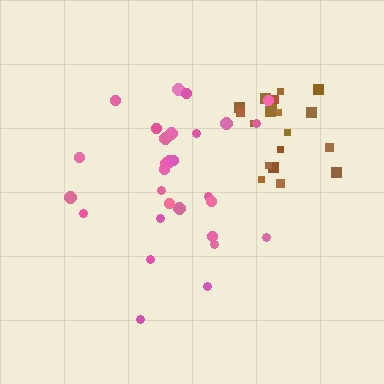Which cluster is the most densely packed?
Brown.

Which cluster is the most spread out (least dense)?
Pink.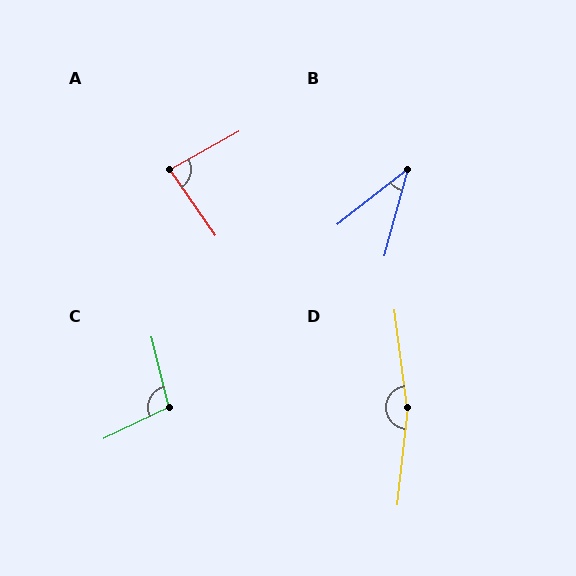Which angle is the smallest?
B, at approximately 37 degrees.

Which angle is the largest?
D, at approximately 167 degrees.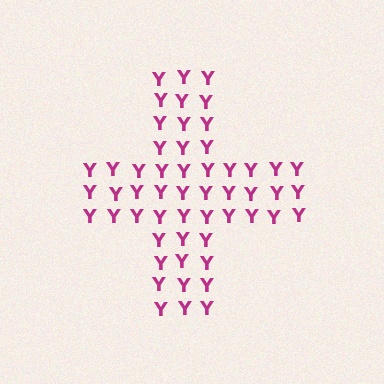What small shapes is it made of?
It is made of small letter Y's.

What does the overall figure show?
The overall figure shows a cross.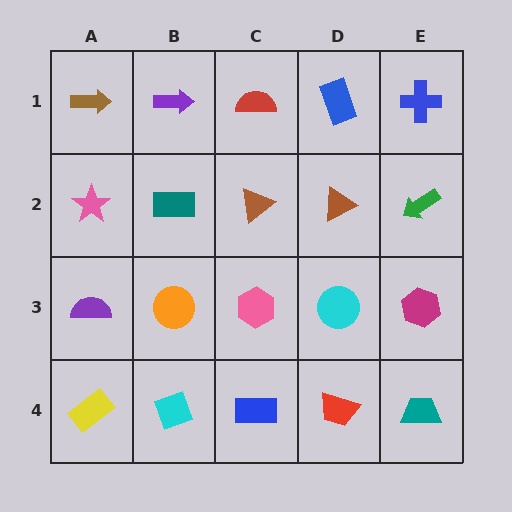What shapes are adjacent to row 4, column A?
A purple semicircle (row 3, column A), a cyan diamond (row 4, column B).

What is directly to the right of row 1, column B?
A red semicircle.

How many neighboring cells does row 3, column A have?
3.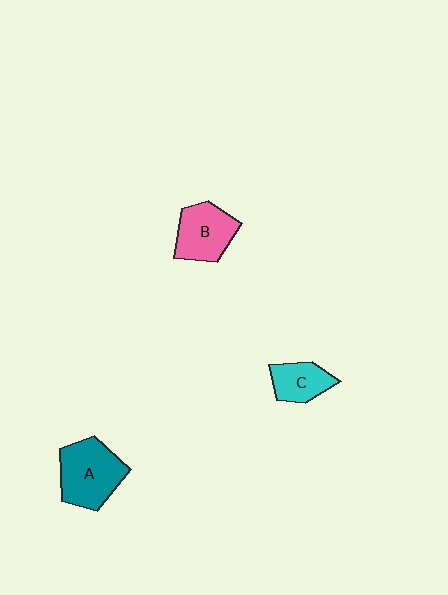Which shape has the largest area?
Shape A (teal).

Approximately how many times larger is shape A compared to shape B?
Approximately 1.2 times.